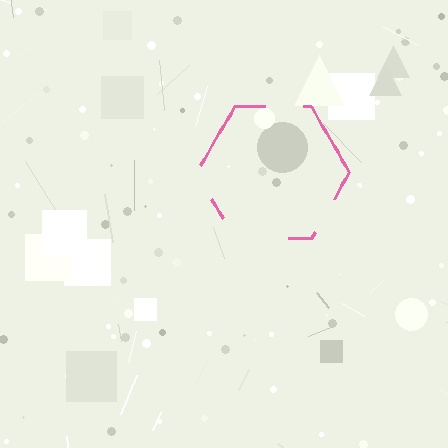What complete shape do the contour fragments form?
The contour fragments form a hexagon.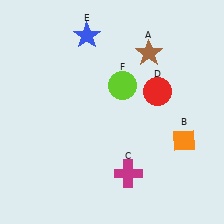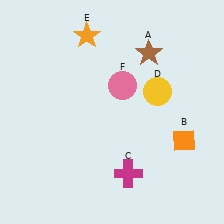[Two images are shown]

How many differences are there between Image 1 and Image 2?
There are 3 differences between the two images.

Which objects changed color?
D changed from red to yellow. E changed from blue to orange. F changed from lime to pink.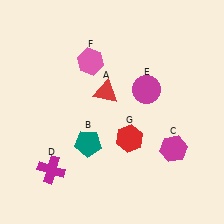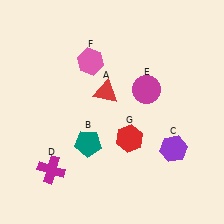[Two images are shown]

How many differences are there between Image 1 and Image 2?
There is 1 difference between the two images.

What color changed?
The hexagon (C) changed from magenta in Image 1 to purple in Image 2.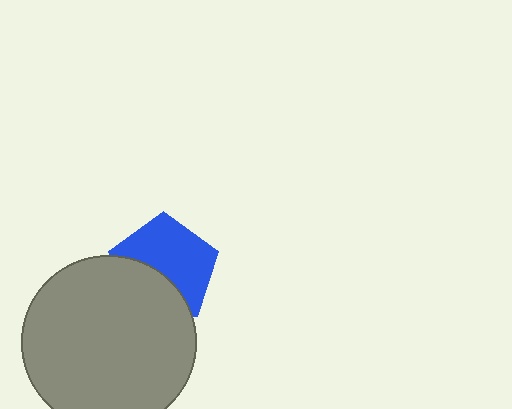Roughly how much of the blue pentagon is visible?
About half of it is visible (roughly 60%).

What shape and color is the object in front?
The object in front is a gray circle.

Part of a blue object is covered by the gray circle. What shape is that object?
It is a pentagon.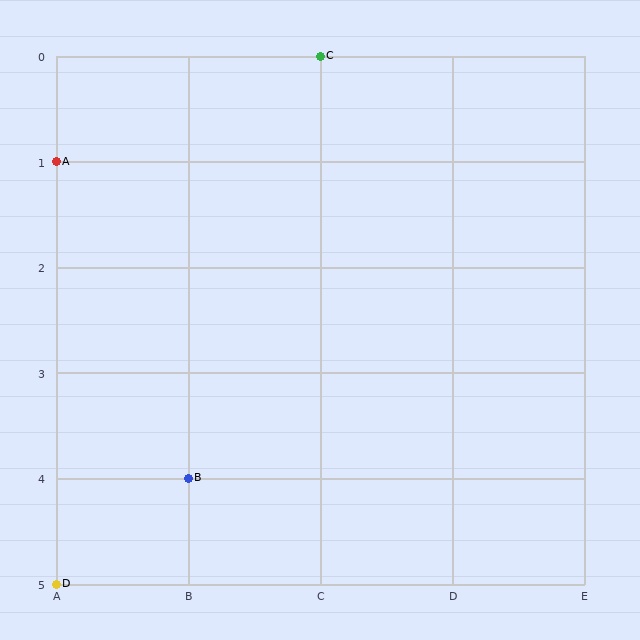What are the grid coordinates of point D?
Point D is at grid coordinates (A, 5).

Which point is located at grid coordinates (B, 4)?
Point B is at (B, 4).